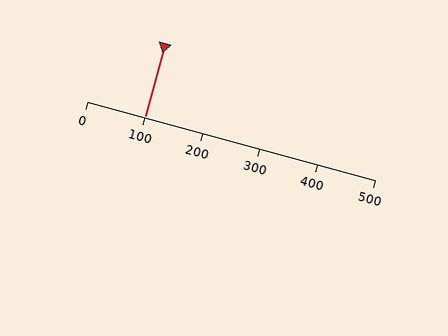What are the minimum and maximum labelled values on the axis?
The axis runs from 0 to 500.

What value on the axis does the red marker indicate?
The marker indicates approximately 100.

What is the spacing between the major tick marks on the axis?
The major ticks are spaced 100 apart.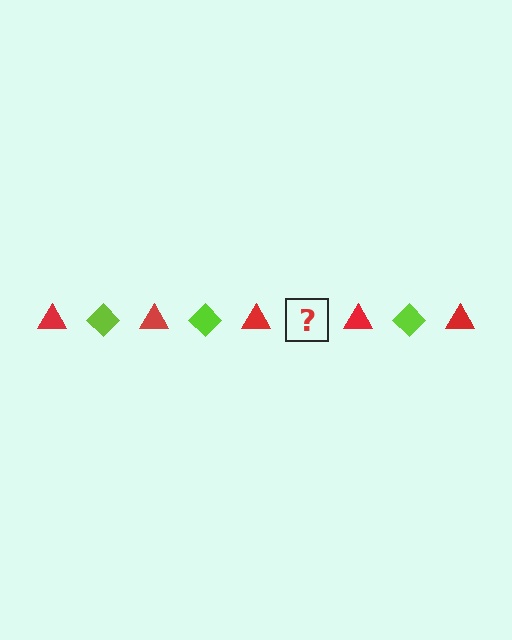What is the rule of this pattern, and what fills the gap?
The rule is that the pattern alternates between red triangle and lime diamond. The gap should be filled with a lime diamond.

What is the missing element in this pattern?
The missing element is a lime diamond.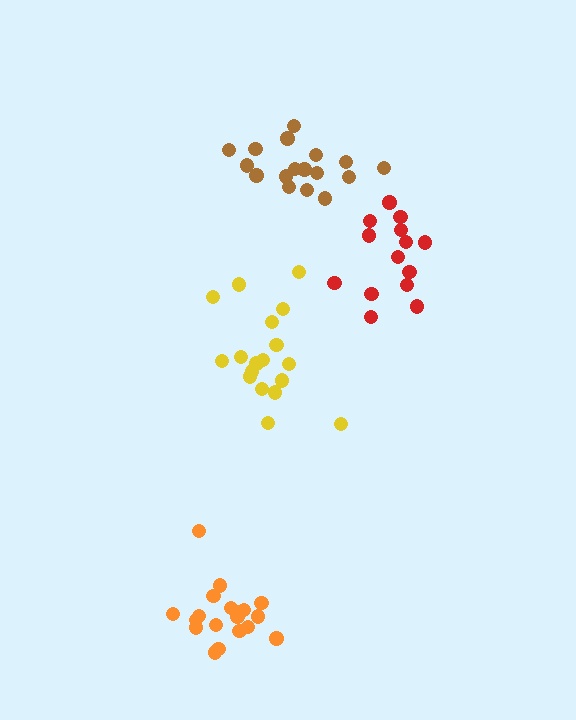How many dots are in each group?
Group 1: 18 dots, Group 2: 17 dots, Group 3: 19 dots, Group 4: 14 dots (68 total).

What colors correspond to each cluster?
The clusters are colored: yellow, brown, orange, red.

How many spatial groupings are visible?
There are 4 spatial groupings.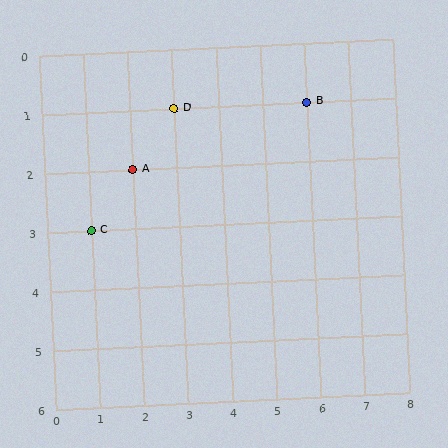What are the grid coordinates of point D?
Point D is at grid coordinates (3, 1).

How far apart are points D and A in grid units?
Points D and A are 1 column and 1 row apart (about 1.4 grid units diagonally).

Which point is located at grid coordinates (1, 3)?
Point C is at (1, 3).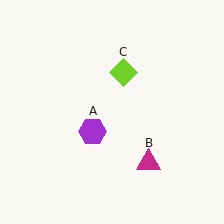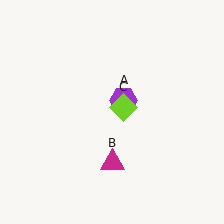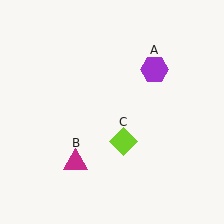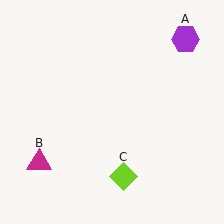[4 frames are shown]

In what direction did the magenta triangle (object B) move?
The magenta triangle (object B) moved left.